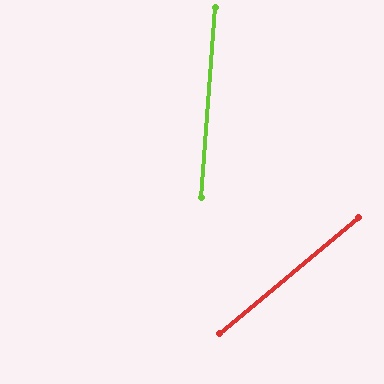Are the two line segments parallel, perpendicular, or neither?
Neither parallel nor perpendicular — they differ by about 46°.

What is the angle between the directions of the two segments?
Approximately 46 degrees.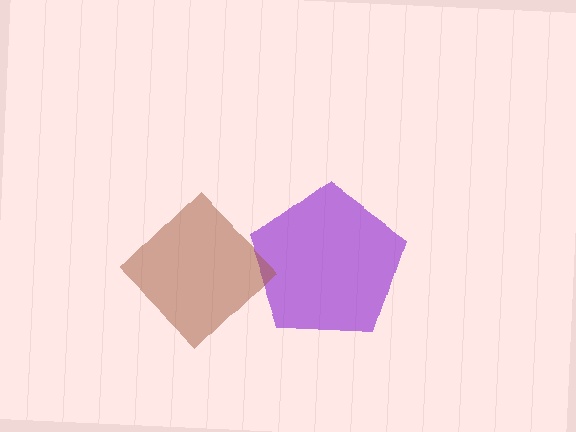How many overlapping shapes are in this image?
There are 2 overlapping shapes in the image.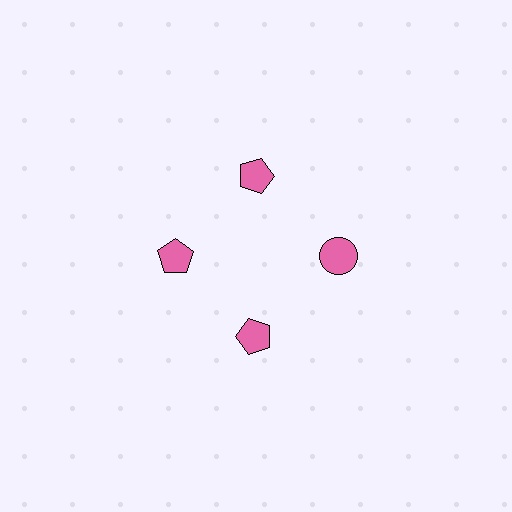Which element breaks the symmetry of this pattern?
The pink circle at roughly the 3 o'clock position breaks the symmetry. All other shapes are pink pentagons.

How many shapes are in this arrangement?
There are 4 shapes arranged in a ring pattern.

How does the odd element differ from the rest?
It has a different shape: circle instead of pentagon.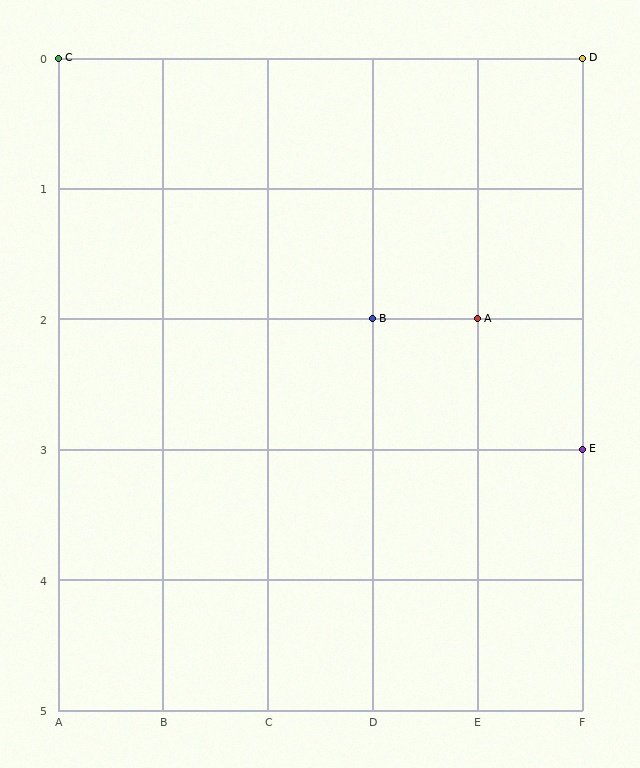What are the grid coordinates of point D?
Point D is at grid coordinates (F, 0).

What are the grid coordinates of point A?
Point A is at grid coordinates (E, 2).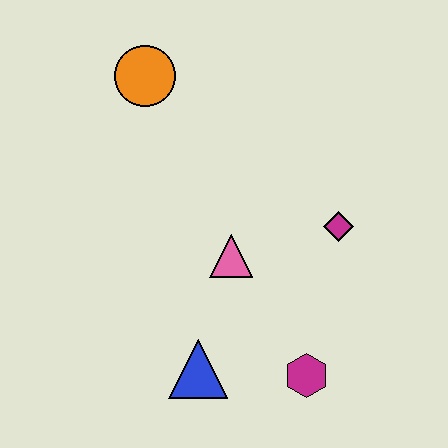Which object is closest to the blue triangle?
The magenta hexagon is closest to the blue triangle.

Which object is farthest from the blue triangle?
The orange circle is farthest from the blue triangle.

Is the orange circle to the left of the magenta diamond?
Yes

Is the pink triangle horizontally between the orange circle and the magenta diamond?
Yes